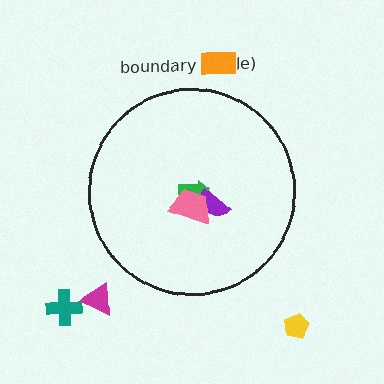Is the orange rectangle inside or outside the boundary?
Outside.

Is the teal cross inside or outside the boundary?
Outside.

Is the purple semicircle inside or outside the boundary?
Inside.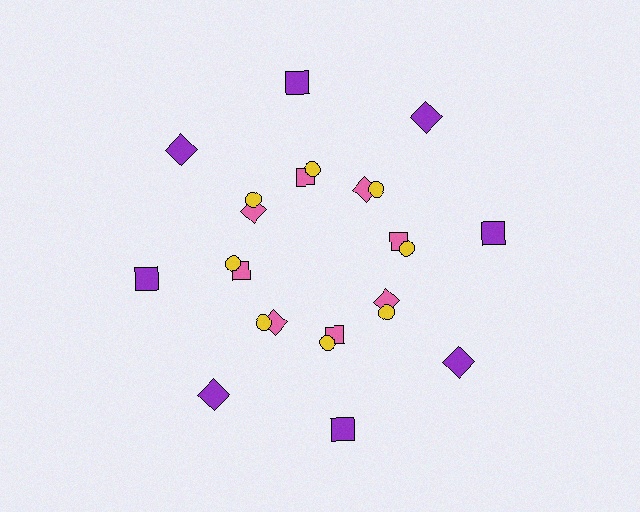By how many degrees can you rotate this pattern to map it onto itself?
The pattern maps onto itself every 45 degrees of rotation.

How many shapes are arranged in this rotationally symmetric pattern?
There are 24 shapes, arranged in 8 groups of 3.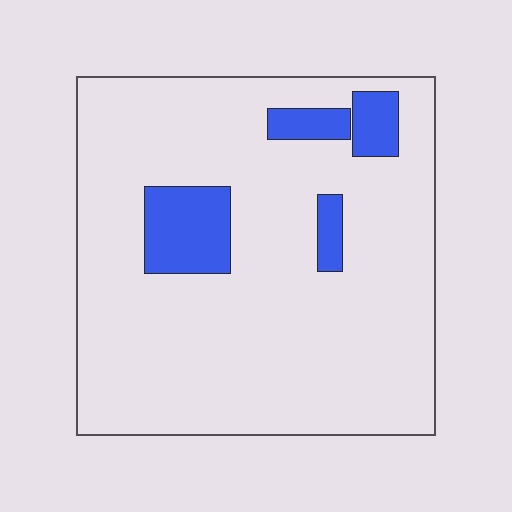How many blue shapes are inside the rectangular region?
4.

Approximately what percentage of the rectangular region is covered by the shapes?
Approximately 10%.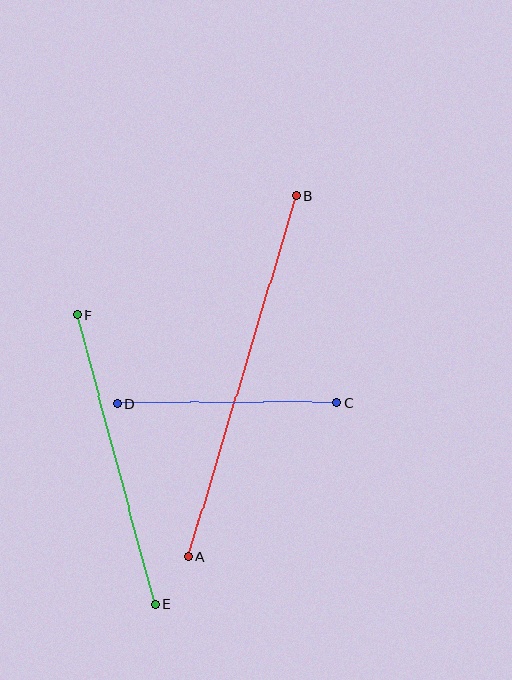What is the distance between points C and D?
The distance is approximately 220 pixels.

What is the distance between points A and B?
The distance is approximately 377 pixels.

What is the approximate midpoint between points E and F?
The midpoint is at approximately (116, 460) pixels.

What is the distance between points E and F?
The distance is approximately 299 pixels.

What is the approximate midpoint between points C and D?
The midpoint is at approximately (227, 403) pixels.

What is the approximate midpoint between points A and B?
The midpoint is at approximately (242, 376) pixels.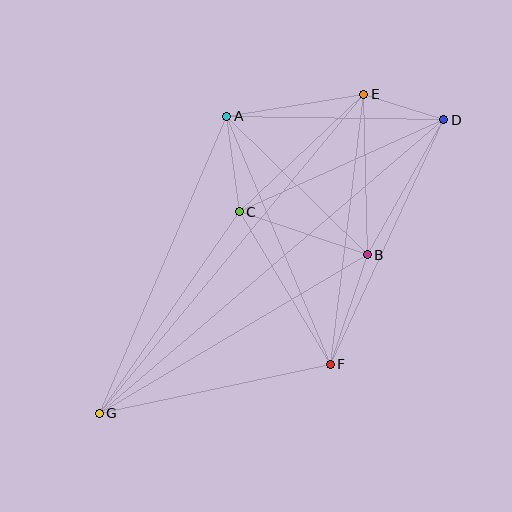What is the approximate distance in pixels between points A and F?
The distance between A and F is approximately 268 pixels.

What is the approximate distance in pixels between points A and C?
The distance between A and C is approximately 96 pixels.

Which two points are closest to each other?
Points D and E are closest to each other.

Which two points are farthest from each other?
Points D and G are farthest from each other.